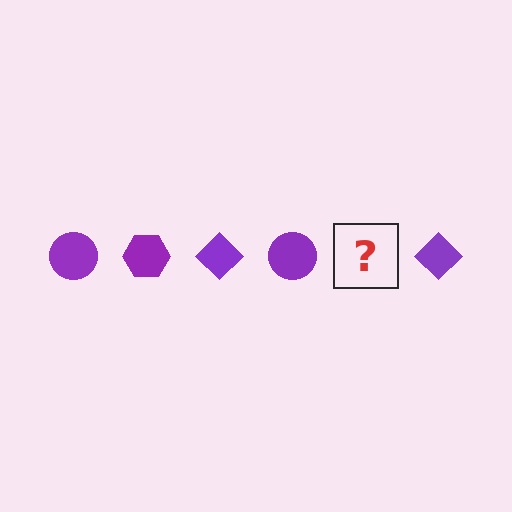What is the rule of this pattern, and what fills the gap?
The rule is that the pattern cycles through circle, hexagon, diamond shapes in purple. The gap should be filled with a purple hexagon.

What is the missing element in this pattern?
The missing element is a purple hexagon.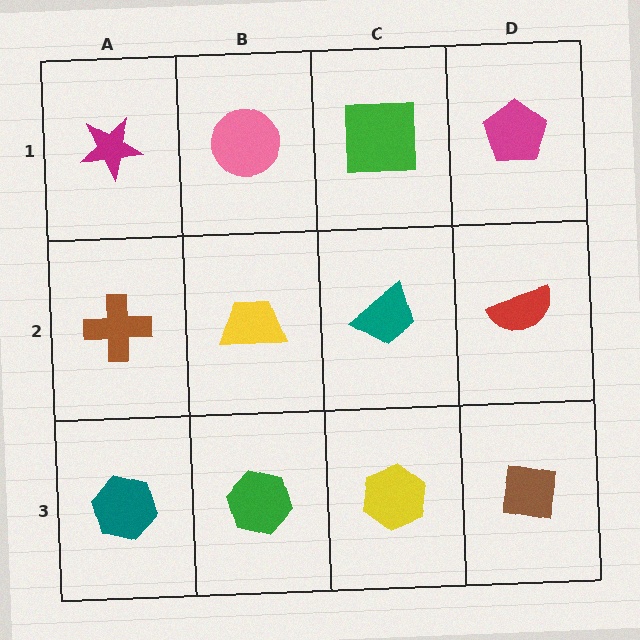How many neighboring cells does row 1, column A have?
2.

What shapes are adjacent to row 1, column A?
A brown cross (row 2, column A), a pink circle (row 1, column B).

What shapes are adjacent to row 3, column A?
A brown cross (row 2, column A), a green hexagon (row 3, column B).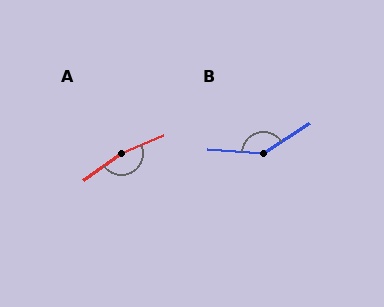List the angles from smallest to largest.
B (144°), A (167°).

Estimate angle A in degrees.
Approximately 167 degrees.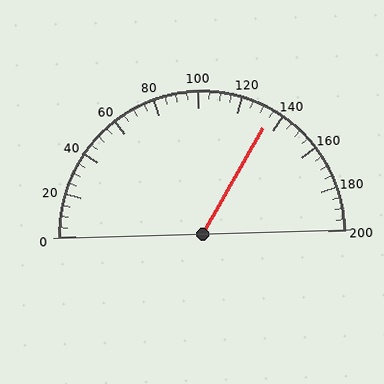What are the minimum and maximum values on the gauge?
The gauge ranges from 0 to 200.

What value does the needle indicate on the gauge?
The needle indicates approximately 135.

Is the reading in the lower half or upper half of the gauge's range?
The reading is in the upper half of the range (0 to 200).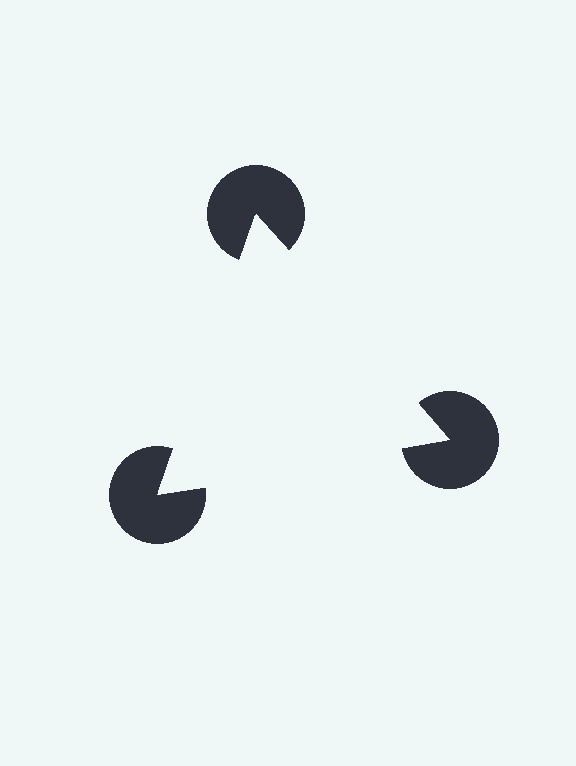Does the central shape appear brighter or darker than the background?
It typically appears slightly brighter than the background, even though no actual brightness change is drawn.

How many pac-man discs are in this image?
There are 3 — one at each vertex of the illusory triangle.